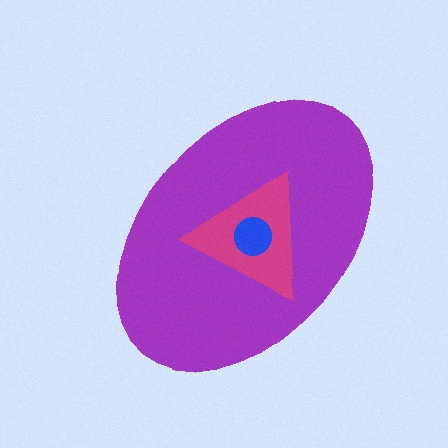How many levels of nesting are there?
3.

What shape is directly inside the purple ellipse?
The magenta triangle.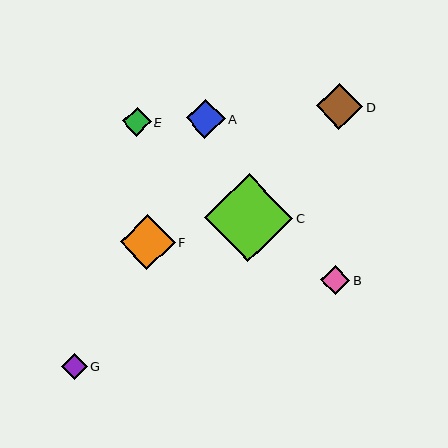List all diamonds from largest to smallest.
From largest to smallest: C, F, D, A, B, E, G.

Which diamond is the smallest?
Diamond G is the smallest with a size of approximately 26 pixels.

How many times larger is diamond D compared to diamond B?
Diamond D is approximately 1.6 times the size of diamond B.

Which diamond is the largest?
Diamond C is the largest with a size of approximately 88 pixels.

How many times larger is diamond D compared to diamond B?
Diamond D is approximately 1.6 times the size of diamond B.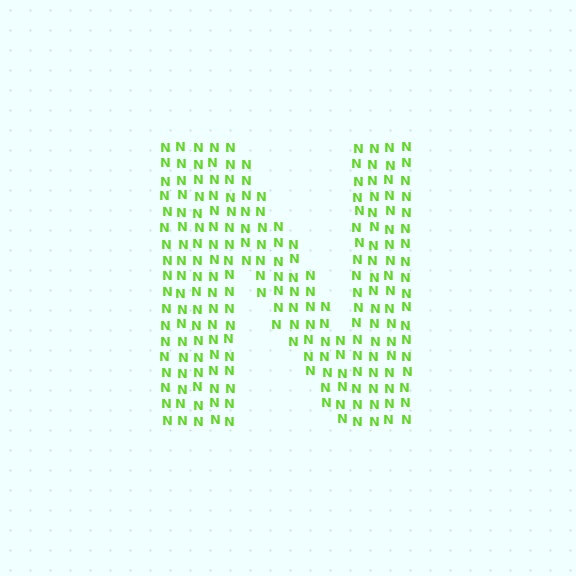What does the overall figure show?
The overall figure shows the letter N.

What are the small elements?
The small elements are letter N's.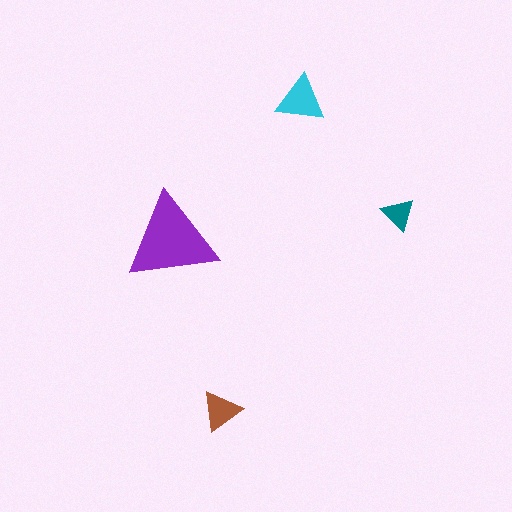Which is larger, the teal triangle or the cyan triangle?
The cyan one.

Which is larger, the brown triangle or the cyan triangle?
The cyan one.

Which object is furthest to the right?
The teal triangle is rightmost.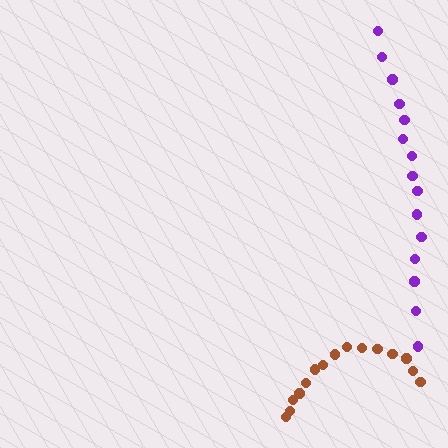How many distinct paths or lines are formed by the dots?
There are 2 distinct paths.